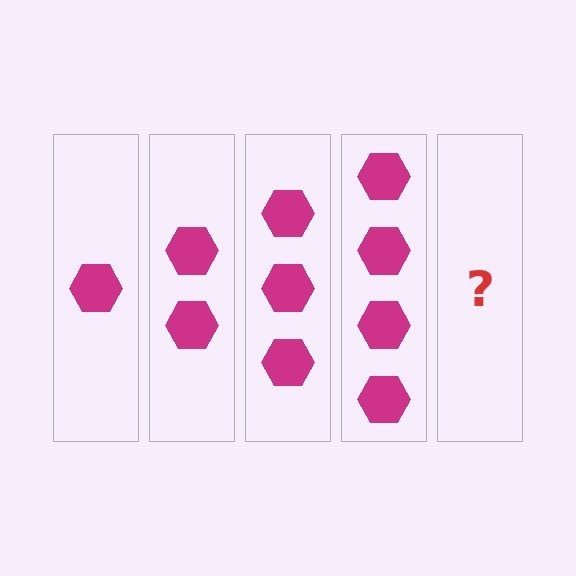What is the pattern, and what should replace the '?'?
The pattern is that each step adds one more hexagon. The '?' should be 5 hexagons.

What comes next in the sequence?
The next element should be 5 hexagons.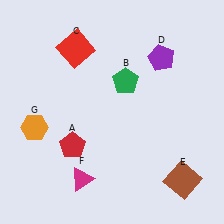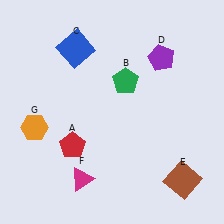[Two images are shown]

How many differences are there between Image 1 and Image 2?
There is 1 difference between the two images.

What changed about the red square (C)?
In Image 1, C is red. In Image 2, it changed to blue.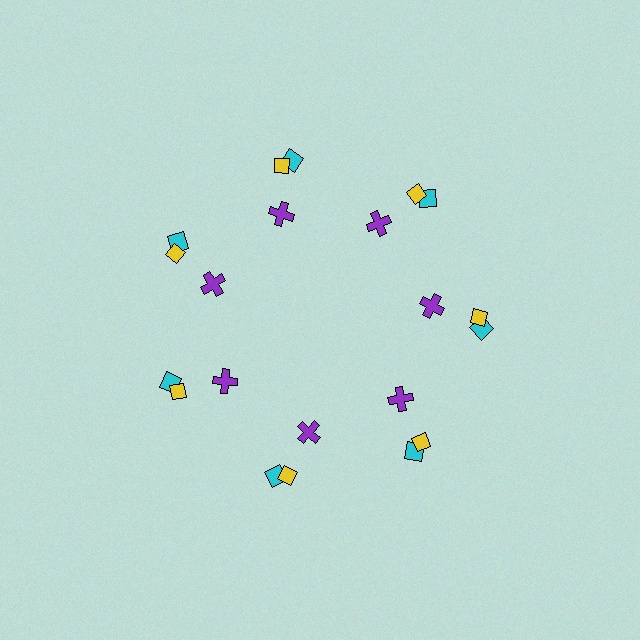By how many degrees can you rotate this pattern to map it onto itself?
The pattern maps onto itself every 51 degrees of rotation.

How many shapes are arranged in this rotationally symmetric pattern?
There are 21 shapes, arranged in 7 groups of 3.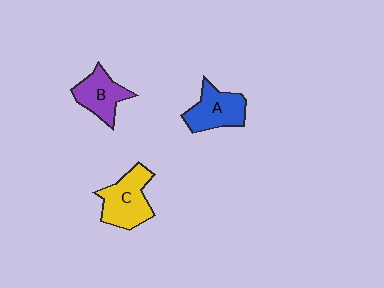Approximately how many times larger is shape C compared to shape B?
Approximately 1.3 times.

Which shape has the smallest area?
Shape B (purple).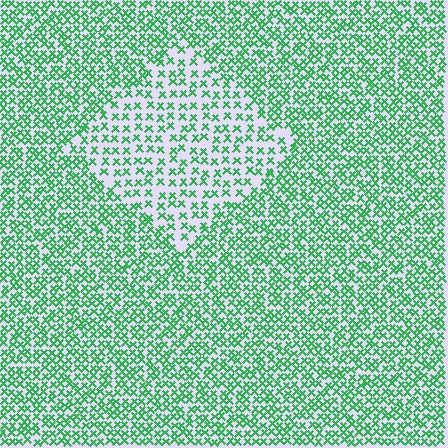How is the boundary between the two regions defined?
The boundary is defined by a change in element density (approximately 1.9x ratio). All elements are the same color, size, and shape.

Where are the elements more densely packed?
The elements are more densely packed outside the diamond boundary.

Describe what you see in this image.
The image contains small green elements arranged at two different densities. A diamond-shaped region is visible where the elements are less densely packed than the surrounding area.